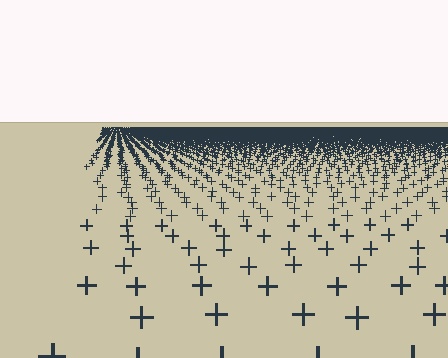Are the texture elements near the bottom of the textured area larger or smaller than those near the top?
Larger. Near the bottom, elements are closer to the viewer and appear at a bigger on-screen size.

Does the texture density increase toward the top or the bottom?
Density increases toward the top.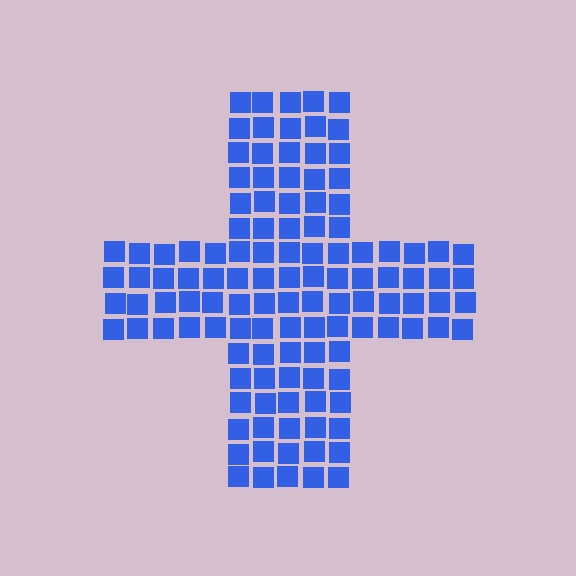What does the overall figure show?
The overall figure shows a cross.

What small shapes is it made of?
It is made of small squares.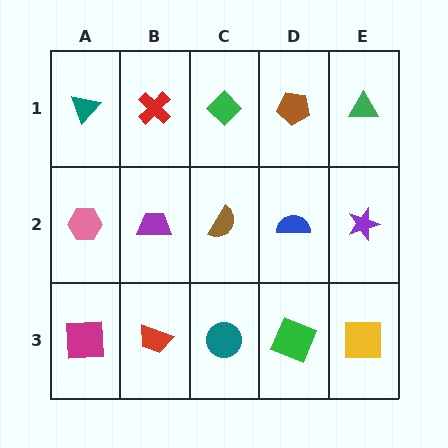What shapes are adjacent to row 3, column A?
A pink hexagon (row 2, column A), a red trapezoid (row 3, column B).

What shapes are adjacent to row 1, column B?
A purple trapezoid (row 2, column B), a teal triangle (row 1, column A), a green diamond (row 1, column C).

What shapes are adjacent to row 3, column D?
A blue semicircle (row 2, column D), a teal circle (row 3, column C), a yellow square (row 3, column E).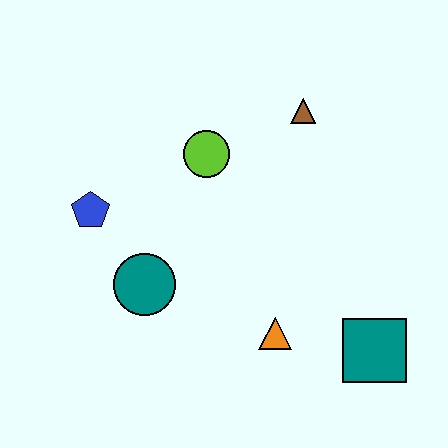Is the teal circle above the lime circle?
No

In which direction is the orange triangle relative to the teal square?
The orange triangle is to the left of the teal square.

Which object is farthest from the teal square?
The blue pentagon is farthest from the teal square.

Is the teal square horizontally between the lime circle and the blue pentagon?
No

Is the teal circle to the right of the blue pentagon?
Yes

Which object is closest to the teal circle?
The blue pentagon is closest to the teal circle.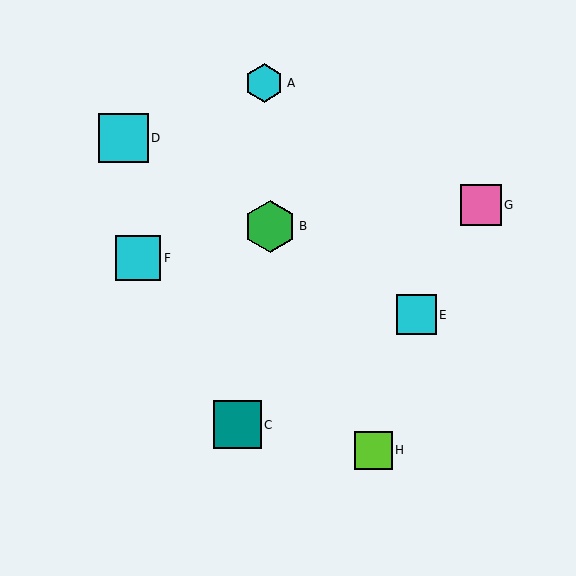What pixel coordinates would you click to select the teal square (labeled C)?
Click at (237, 425) to select the teal square C.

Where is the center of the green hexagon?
The center of the green hexagon is at (270, 226).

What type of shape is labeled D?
Shape D is a cyan square.